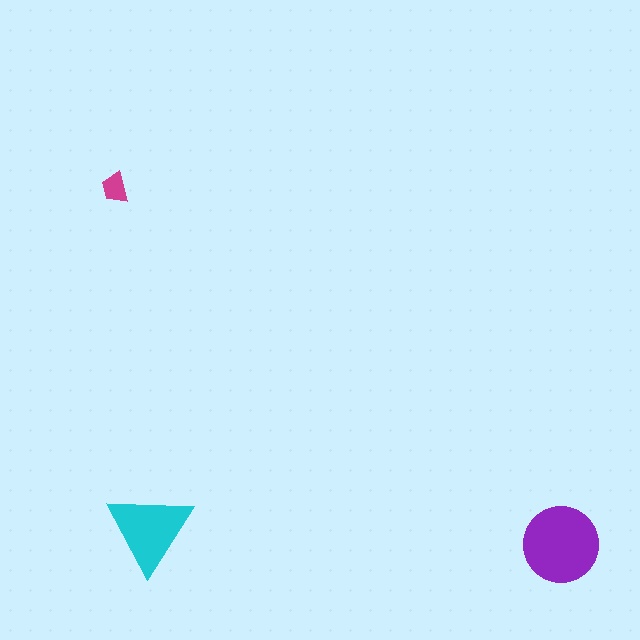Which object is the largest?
The purple circle.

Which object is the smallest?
The magenta trapezoid.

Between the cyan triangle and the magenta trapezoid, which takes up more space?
The cyan triangle.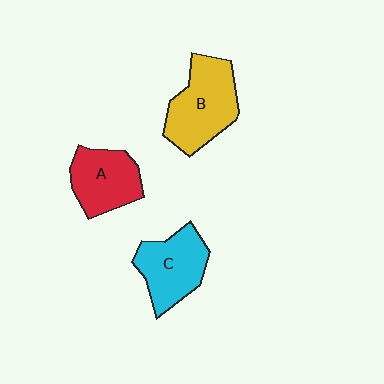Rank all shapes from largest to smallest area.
From largest to smallest: B (yellow), C (cyan), A (red).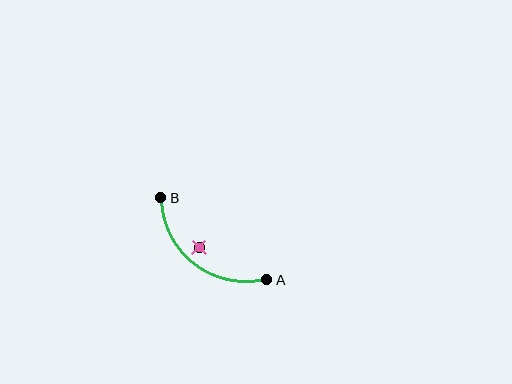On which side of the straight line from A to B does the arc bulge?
The arc bulges below and to the left of the straight line connecting A and B.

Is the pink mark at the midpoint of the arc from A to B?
No — the pink mark does not lie on the arc at all. It sits slightly inside the curve.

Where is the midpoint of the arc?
The arc midpoint is the point on the curve farthest from the straight line joining A and B. It sits below and to the left of that line.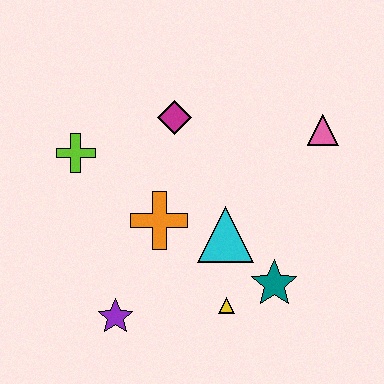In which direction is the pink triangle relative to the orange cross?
The pink triangle is to the right of the orange cross.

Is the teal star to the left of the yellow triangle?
No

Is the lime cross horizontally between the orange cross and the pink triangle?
No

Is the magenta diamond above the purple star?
Yes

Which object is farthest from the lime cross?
The pink triangle is farthest from the lime cross.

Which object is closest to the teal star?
The yellow triangle is closest to the teal star.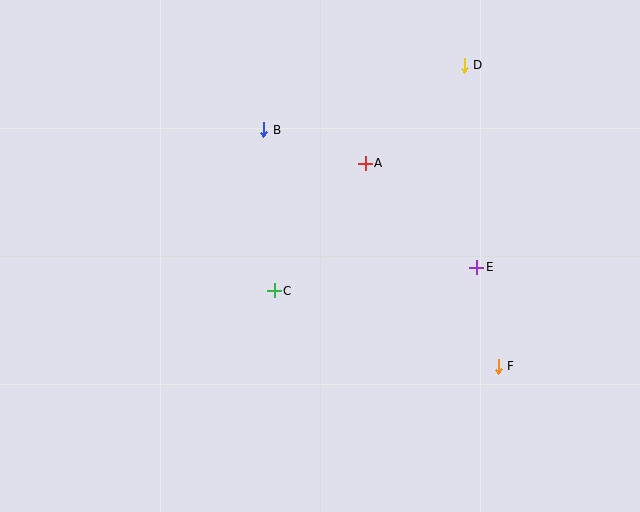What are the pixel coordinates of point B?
Point B is at (264, 130).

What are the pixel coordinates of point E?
Point E is at (477, 267).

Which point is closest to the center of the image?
Point C at (274, 291) is closest to the center.